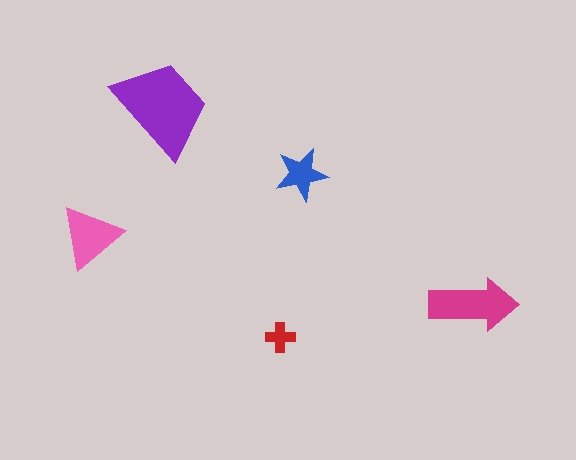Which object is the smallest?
The red cross.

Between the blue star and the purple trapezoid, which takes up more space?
The purple trapezoid.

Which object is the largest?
The purple trapezoid.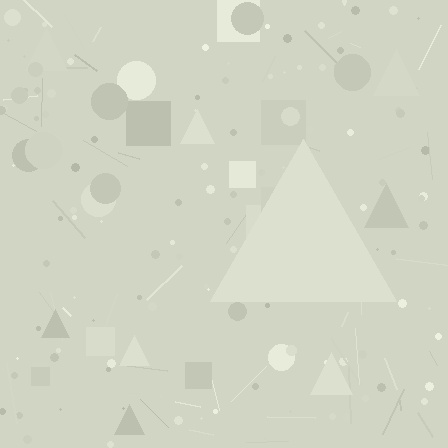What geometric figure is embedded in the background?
A triangle is embedded in the background.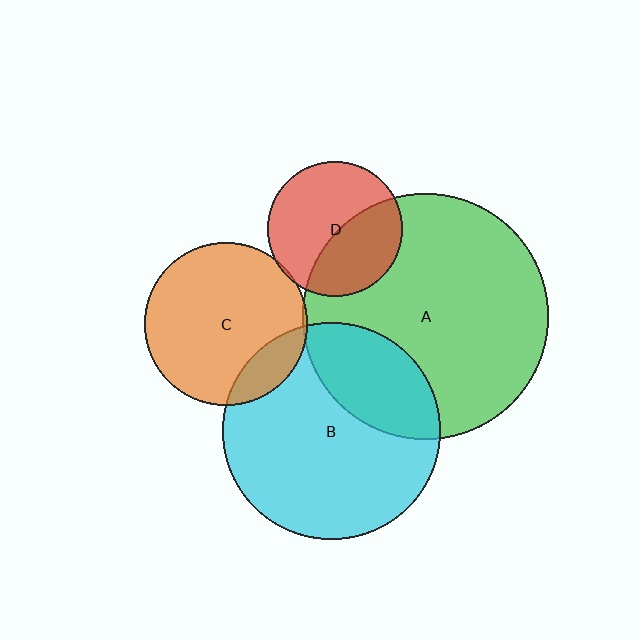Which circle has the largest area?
Circle A (green).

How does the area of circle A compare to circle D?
Approximately 3.3 times.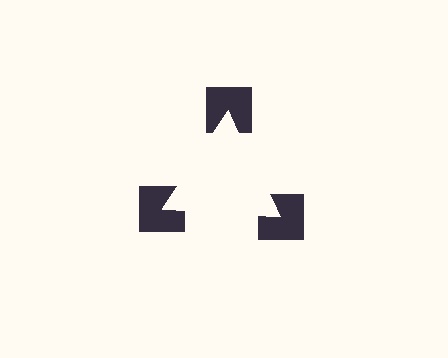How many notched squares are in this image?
There are 3 — one at each vertex of the illusory triangle.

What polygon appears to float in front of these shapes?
An illusory triangle — its edges are inferred from the aligned wedge cuts in the notched squares, not physically drawn.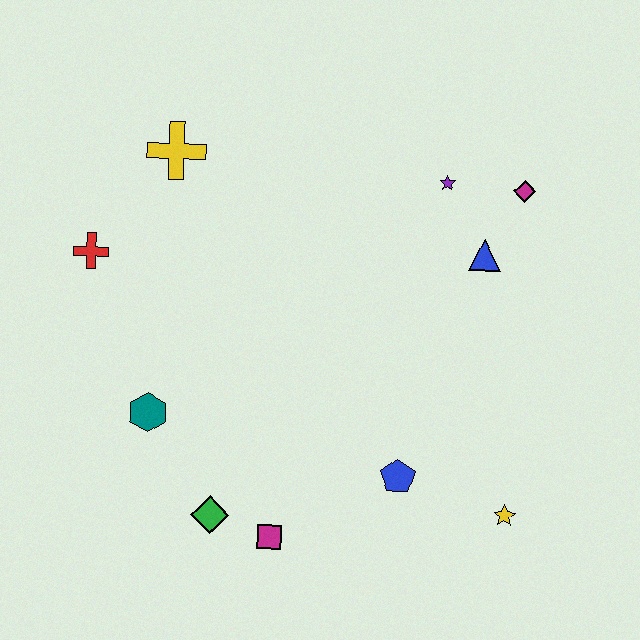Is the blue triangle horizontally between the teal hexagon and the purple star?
No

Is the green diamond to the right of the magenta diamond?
No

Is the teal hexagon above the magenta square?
Yes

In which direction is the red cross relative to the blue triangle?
The red cross is to the left of the blue triangle.